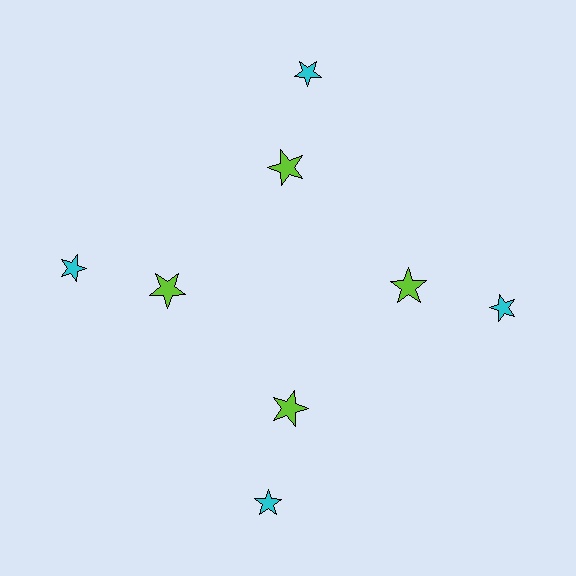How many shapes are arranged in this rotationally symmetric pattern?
There are 8 shapes, arranged in 4 groups of 2.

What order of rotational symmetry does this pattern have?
This pattern has 4-fold rotational symmetry.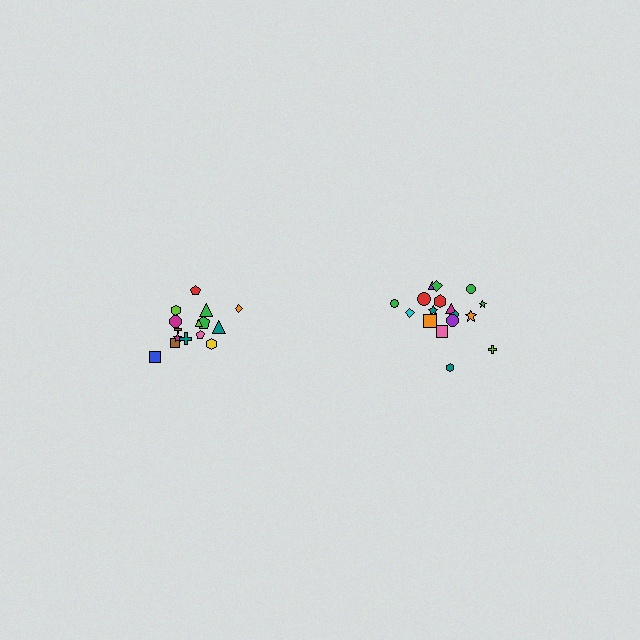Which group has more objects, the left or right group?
The right group.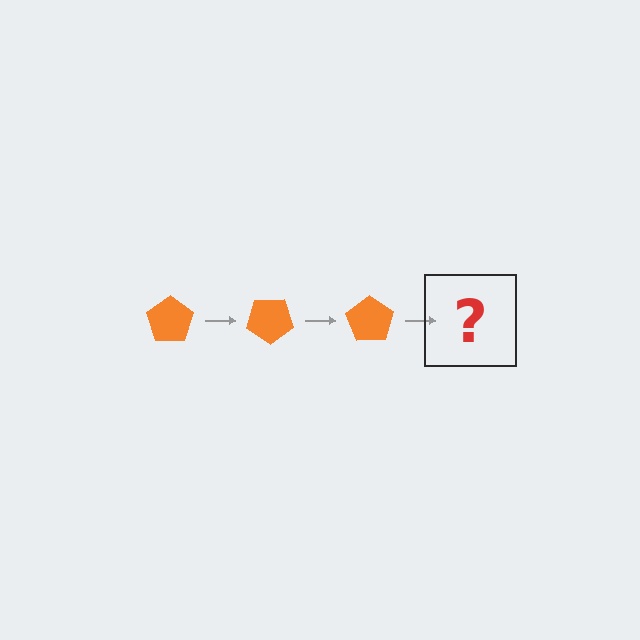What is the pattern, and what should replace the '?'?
The pattern is that the pentagon rotates 35 degrees each step. The '?' should be an orange pentagon rotated 105 degrees.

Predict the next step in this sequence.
The next step is an orange pentagon rotated 105 degrees.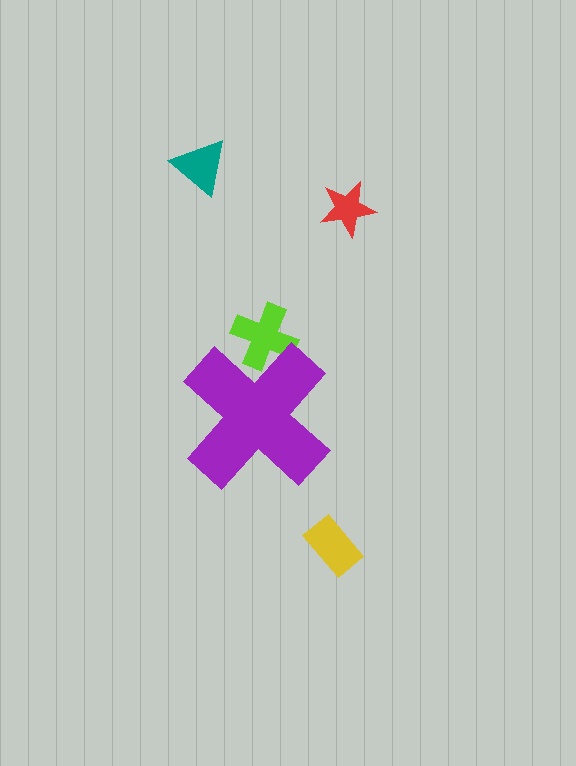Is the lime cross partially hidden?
Yes, the lime cross is partially hidden behind the purple cross.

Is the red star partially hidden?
No, the red star is fully visible.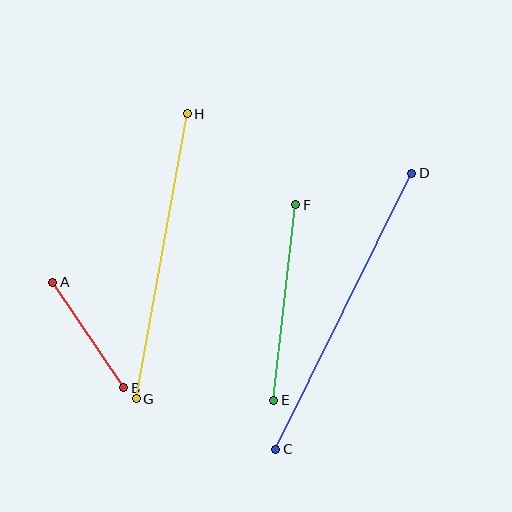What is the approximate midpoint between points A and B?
The midpoint is at approximately (88, 335) pixels.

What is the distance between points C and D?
The distance is approximately 308 pixels.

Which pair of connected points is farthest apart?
Points C and D are farthest apart.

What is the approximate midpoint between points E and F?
The midpoint is at approximately (285, 302) pixels.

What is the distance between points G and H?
The distance is approximately 289 pixels.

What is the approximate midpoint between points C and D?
The midpoint is at approximately (344, 311) pixels.